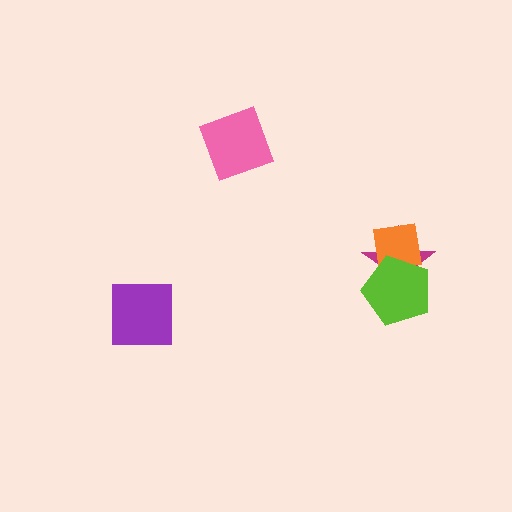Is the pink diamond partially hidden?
No, no other shape covers it.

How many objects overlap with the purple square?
0 objects overlap with the purple square.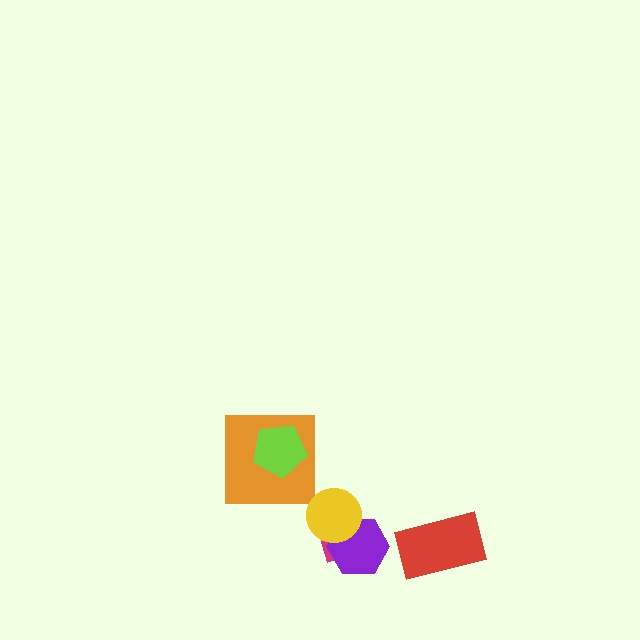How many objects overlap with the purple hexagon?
2 objects overlap with the purple hexagon.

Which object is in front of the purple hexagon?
The yellow circle is in front of the purple hexagon.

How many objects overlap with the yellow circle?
2 objects overlap with the yellow circle.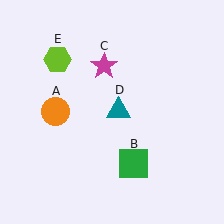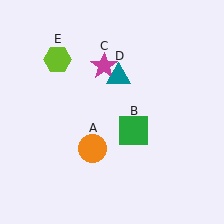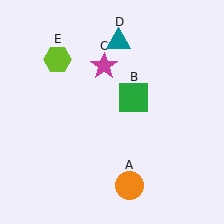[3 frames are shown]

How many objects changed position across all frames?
3 objects changed position: orange circle (object A), green square (object B), teal triangle (object D).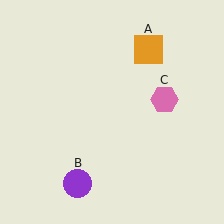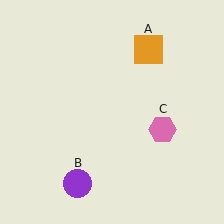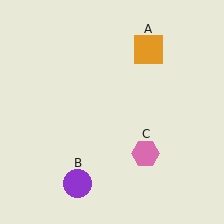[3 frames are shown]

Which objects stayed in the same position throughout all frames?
Orange square (object A) and purple circle (object B) remained stationary.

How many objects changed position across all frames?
1 object changed position: pink hexagon (object C).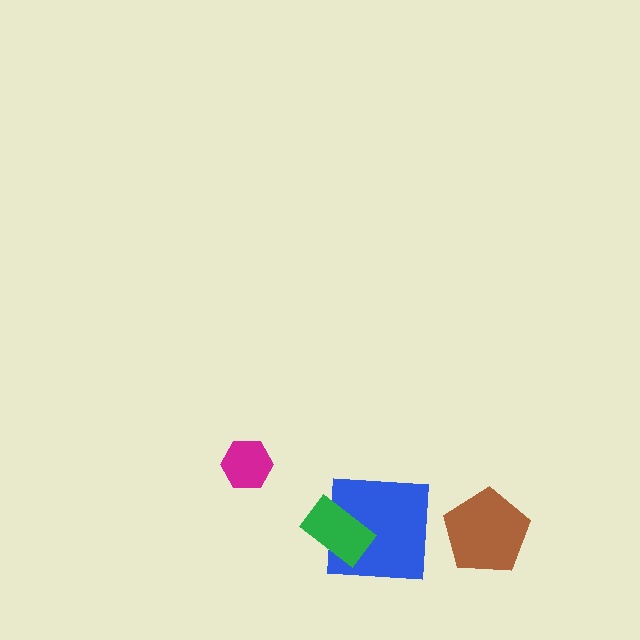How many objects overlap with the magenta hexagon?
0 objects overlap with the magenta hexagon.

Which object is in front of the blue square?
The green rectangle is in front of the blue square.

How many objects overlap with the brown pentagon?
0 objects overlap with the brown pentagon.